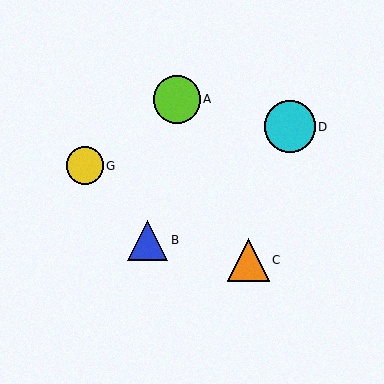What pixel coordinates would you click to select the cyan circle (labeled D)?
Click at (290, 127) to select the cyan circle D.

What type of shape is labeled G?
Shape G is a yellow circle.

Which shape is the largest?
The cyan circle (labeled D) is the largest.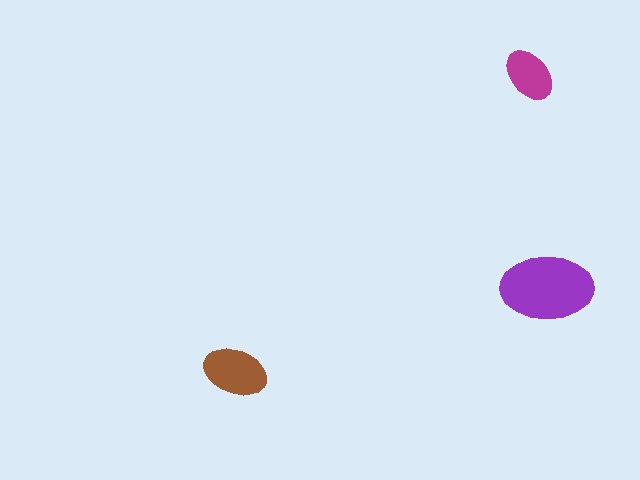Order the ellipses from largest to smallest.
the purple one, the brown one, the magenta one.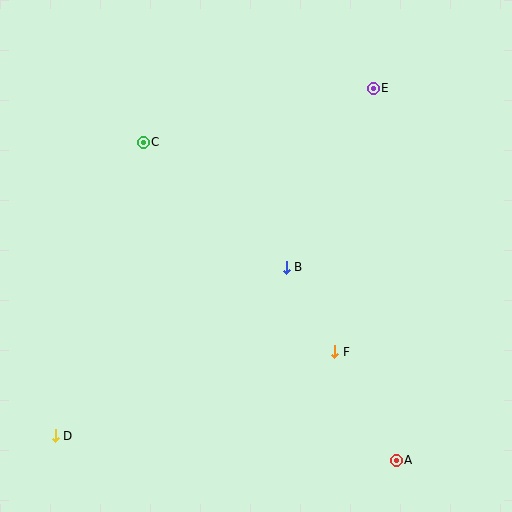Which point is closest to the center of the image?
Point B at (286, 267) is closest to the center.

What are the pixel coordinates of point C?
Point C is at (143, 142).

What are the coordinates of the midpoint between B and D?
The midpoint between B and D is at (171, 352).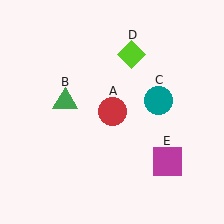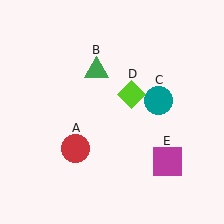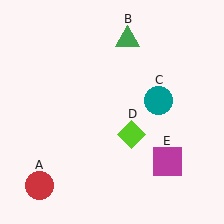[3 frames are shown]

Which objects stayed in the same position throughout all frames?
Teal circle (object C) and magenta square (object E) remained stationary.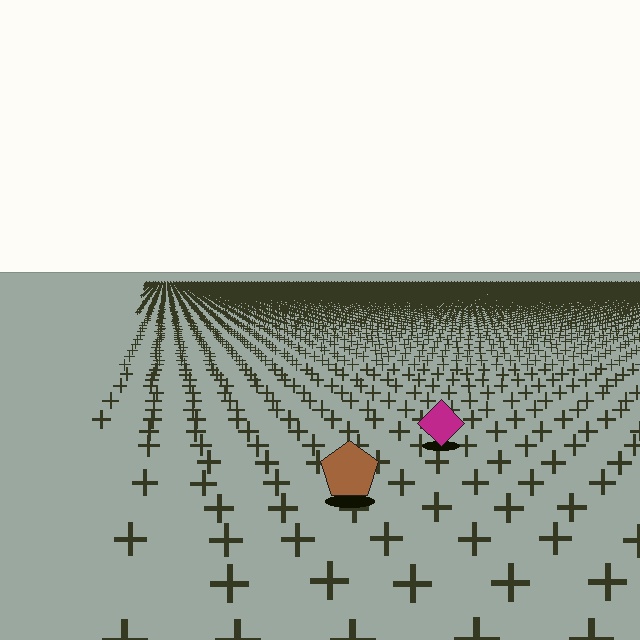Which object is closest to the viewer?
The brown pentagon is closest. The texture marks near it are larger and more spread out.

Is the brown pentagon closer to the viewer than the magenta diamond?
Yes. The brown pentagon is closer — you can tell from the texture gradient: the ground texture is coarser near it.